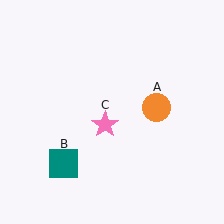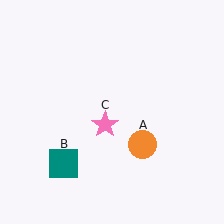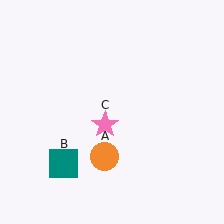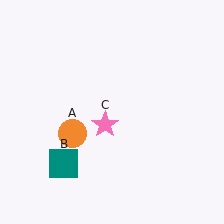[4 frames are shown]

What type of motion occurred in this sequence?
The orange circle (object A) rotated clockwise around the center of the scene.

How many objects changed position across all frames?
1 object changed position: orange circle (object A).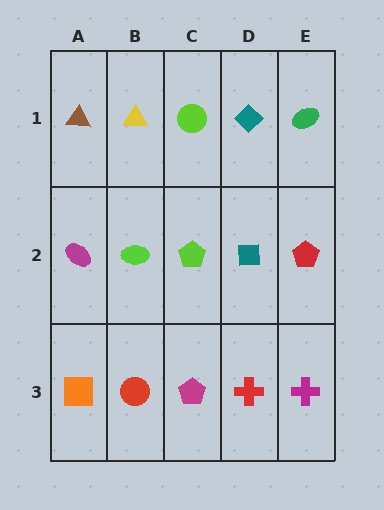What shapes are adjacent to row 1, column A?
A magenta ellipse (row 2, column A), a yellow triangle (row 1, column B).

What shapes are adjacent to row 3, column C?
A lime pentagon (row 2, column C), a red circle (row 3, column B), a red cross (row 3, column D).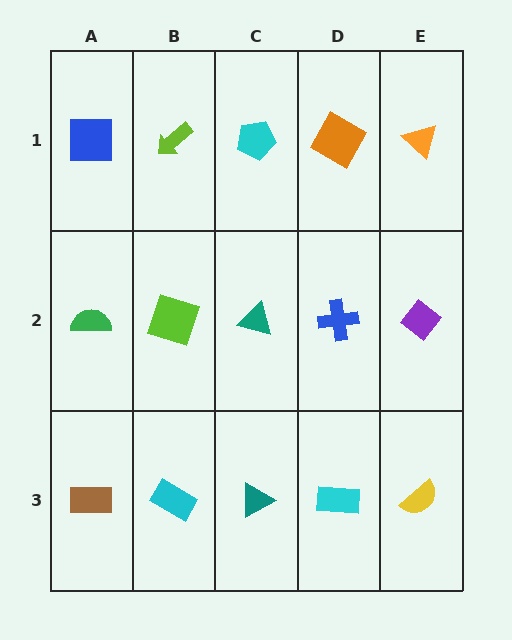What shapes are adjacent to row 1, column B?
A lime square (row 2, column B), a blue square (row 1, column A), a cyan pentagon (row 1, column C).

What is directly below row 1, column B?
A lime square.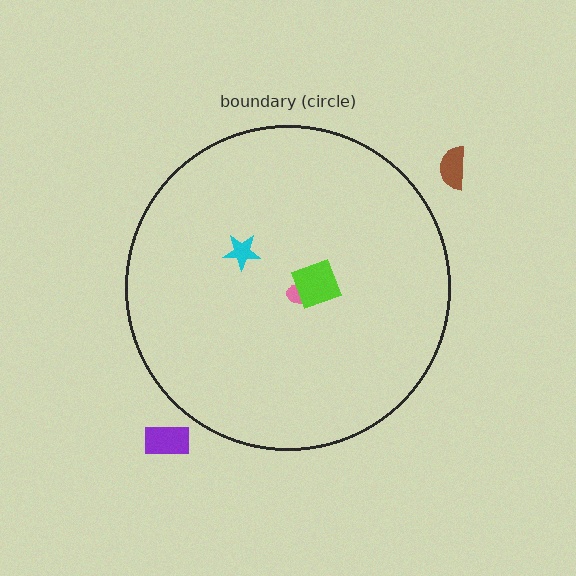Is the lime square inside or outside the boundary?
Inside.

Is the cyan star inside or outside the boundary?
Inside.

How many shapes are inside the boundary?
3 inside, 2 outside.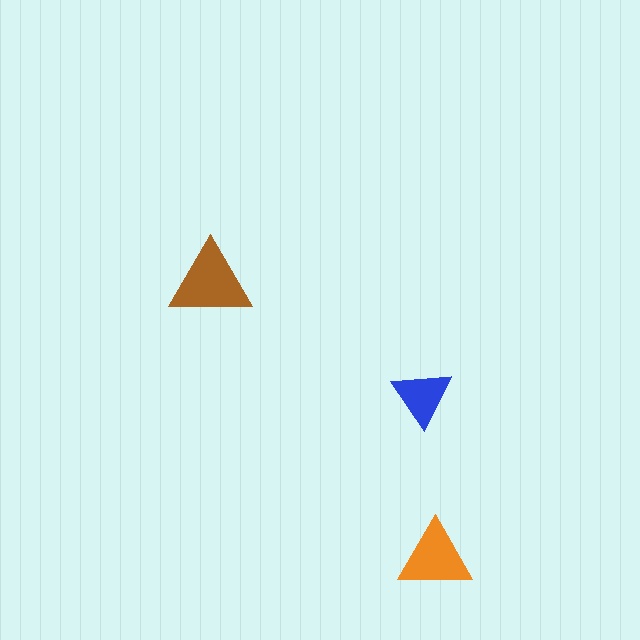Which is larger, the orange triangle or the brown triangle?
The brown one.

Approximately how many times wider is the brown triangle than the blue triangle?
About 1.5 times wider.